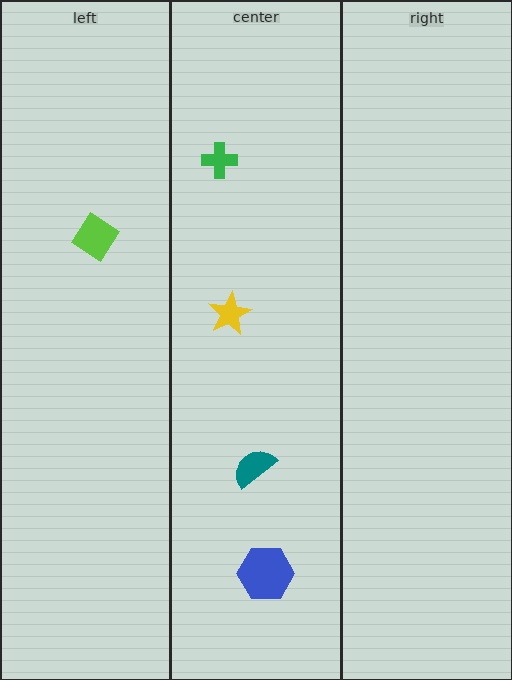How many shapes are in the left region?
1.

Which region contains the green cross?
The center region.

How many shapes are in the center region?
4.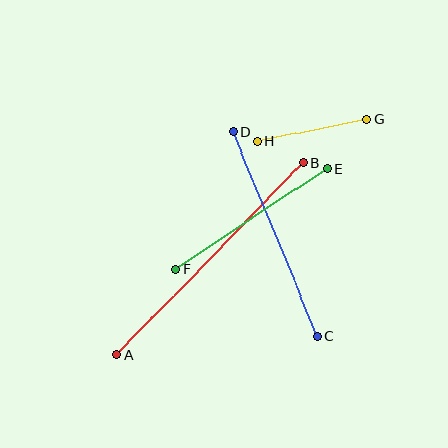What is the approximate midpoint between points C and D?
The midpoint is at approximately (275, 234) pixels.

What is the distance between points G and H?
The distance is approximately 112 pixels.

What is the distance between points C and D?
The distance is approximately 221 pixels.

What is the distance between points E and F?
The distance is approximately 182 pixels.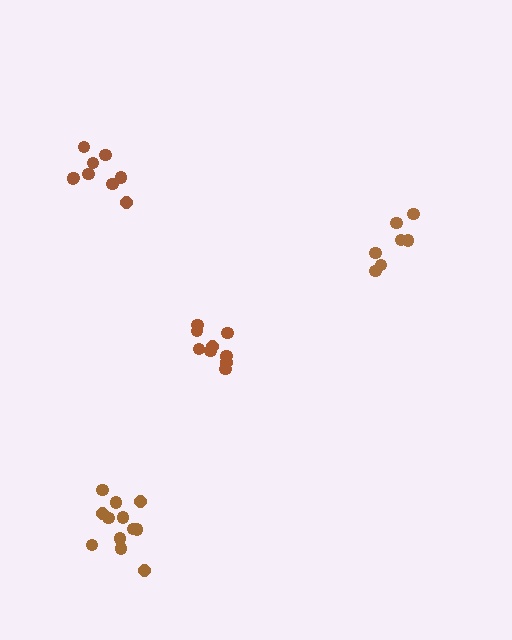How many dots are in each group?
Group 1: 12 dots, Group 2: 10 dots, Group 3: 7 dots, Group 4: 9 dots (38 total).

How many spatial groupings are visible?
There are 4 spatial groupings.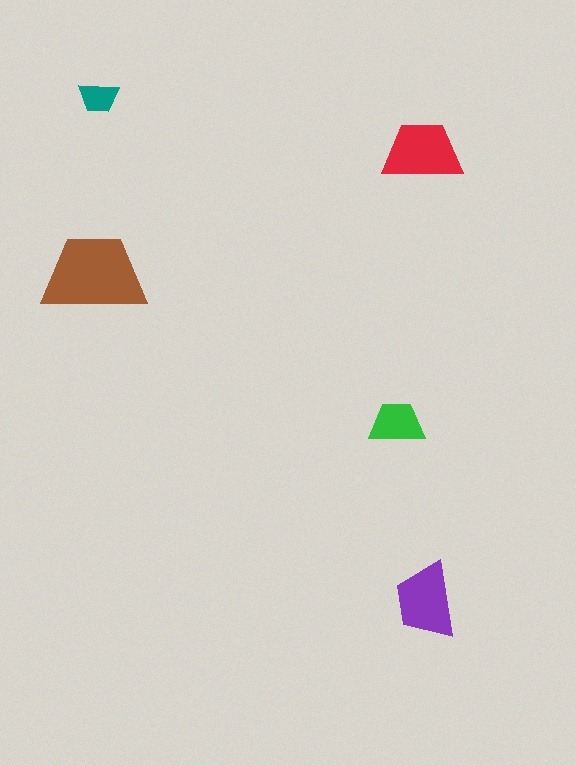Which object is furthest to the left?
The brown trapezoid is leftmost.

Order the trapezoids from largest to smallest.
the brown one, the red one, the purple one, the green one, the teal one.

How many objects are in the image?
There are 5 objects in the image.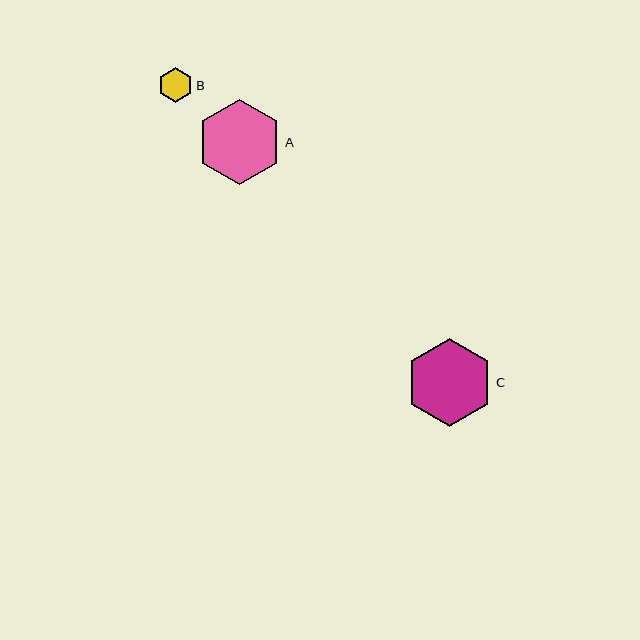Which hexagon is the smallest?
Hexagon B is the smallest with a size of approximately 35 pixels.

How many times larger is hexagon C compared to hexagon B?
Hexagon C is approximately 2.5 times the size of hexagon B.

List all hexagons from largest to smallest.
From largest to smallest: C, A, B.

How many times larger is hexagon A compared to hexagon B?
Hexagon A is approximately 2.5 times the size of hexagon B.